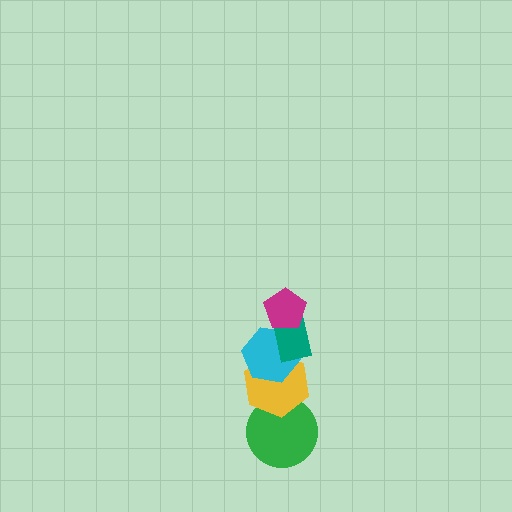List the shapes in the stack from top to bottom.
From top to bottom: the magenta pentagon, the teal rectangle, the cyan hexagon, the yellow hexagon, the green circle.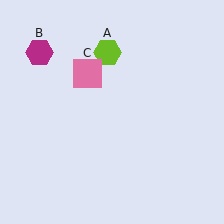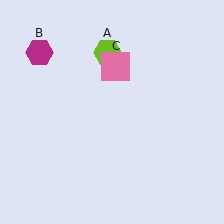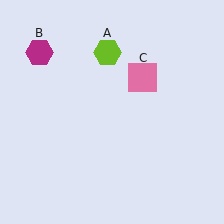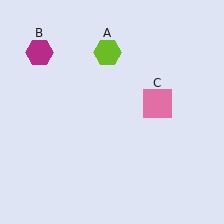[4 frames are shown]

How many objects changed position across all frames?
1 object changed position: pink square (object C).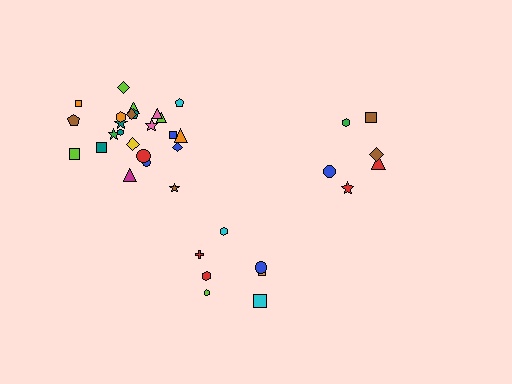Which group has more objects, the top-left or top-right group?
The top-left group.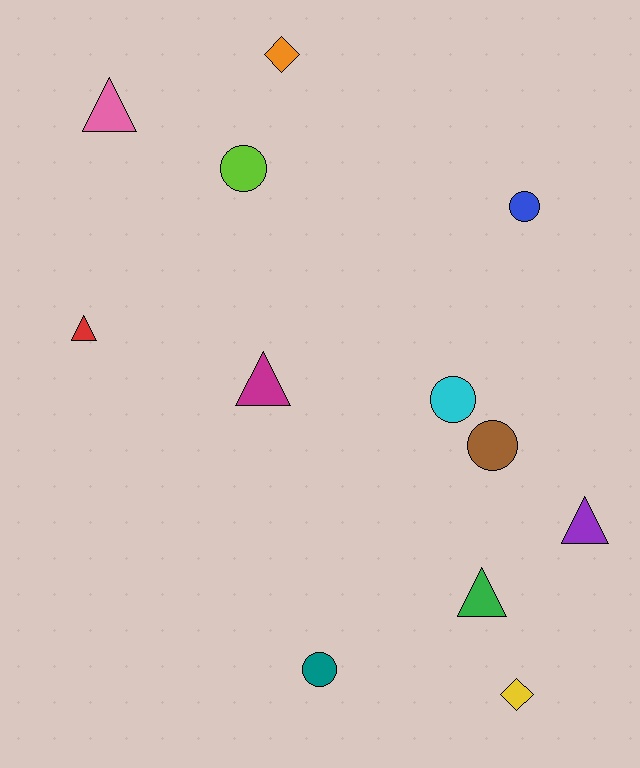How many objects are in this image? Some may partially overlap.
There are 12 objects.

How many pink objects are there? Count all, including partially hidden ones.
There is 1 pink object.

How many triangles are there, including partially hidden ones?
There are 5 triangles.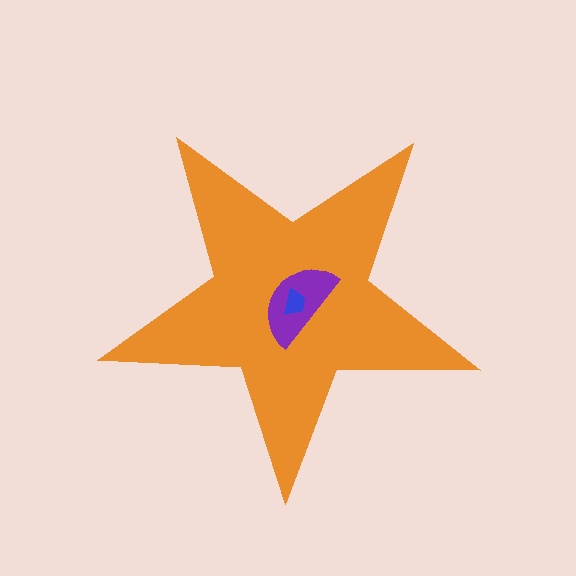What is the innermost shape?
The blue trapezoid.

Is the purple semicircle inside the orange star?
Yes.